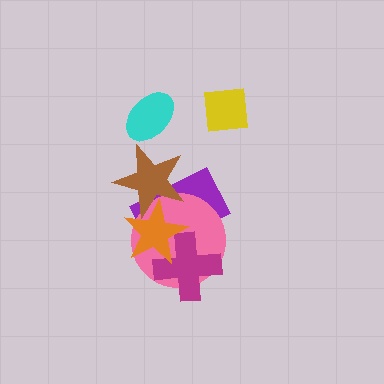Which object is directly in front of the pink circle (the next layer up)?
The magenta cross is directly in front of the pink circle.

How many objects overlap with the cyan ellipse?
0 objects overlap with the cyan ellipse.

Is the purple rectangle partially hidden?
Yes, it is partially covered by another shape.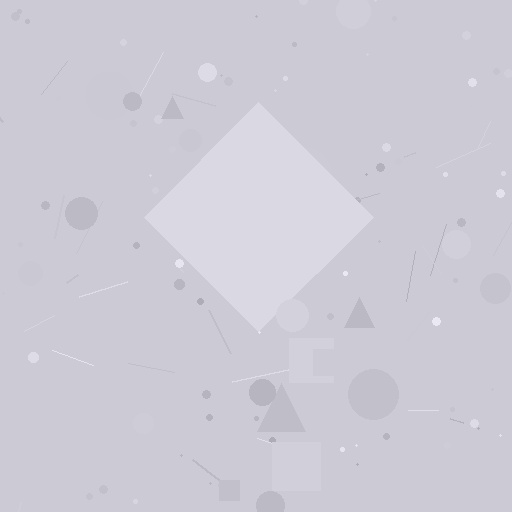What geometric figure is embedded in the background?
A diamond is embedded in the background.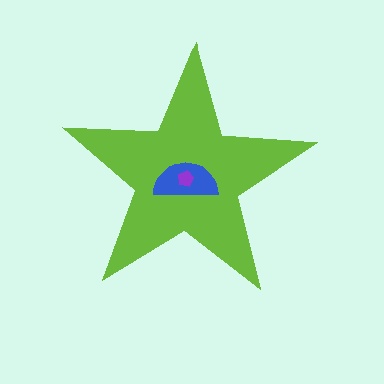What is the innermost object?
The purple pentagon.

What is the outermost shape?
The lime star.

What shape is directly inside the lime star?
The blue semicircle.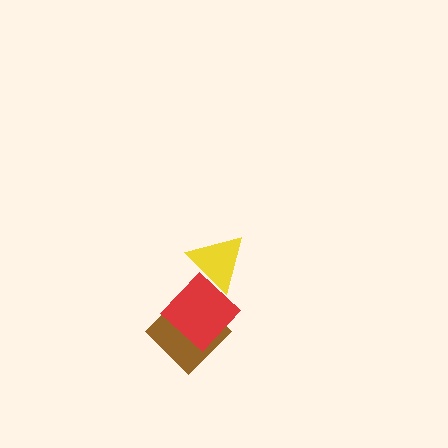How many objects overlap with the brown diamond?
1 object overlaps with the brown diamond.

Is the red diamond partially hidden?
No, no other shape covers it.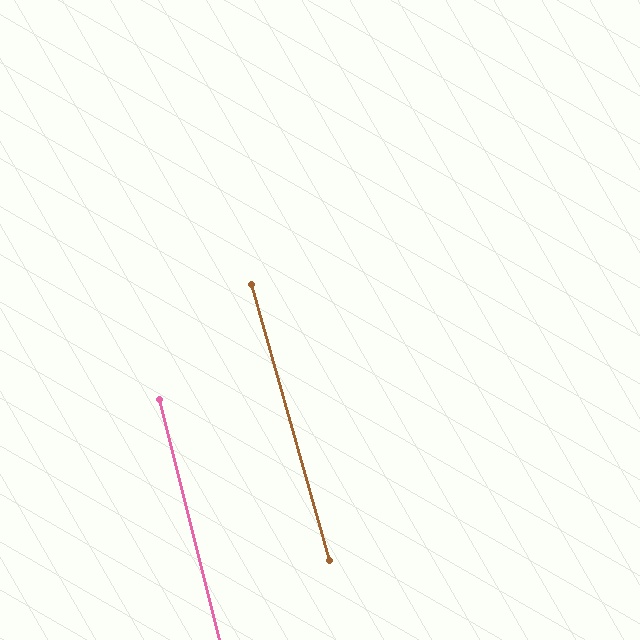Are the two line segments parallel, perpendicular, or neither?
Parallel — their directions differ by only 1.8°.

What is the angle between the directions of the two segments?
Approximately 2 degrees.